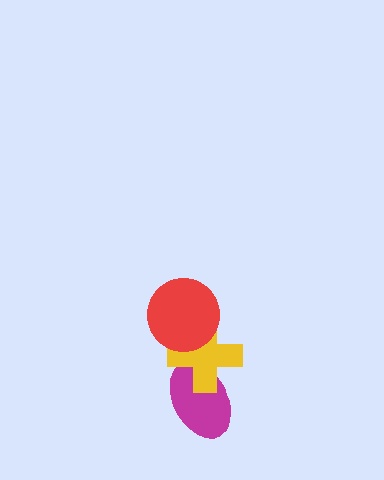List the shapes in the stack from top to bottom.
From top to bottom: the red circle, the yellow cross, the magenta ellipse.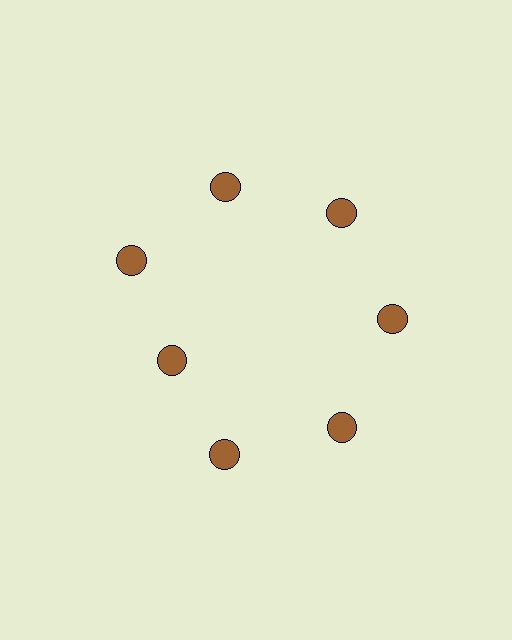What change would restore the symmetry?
The symmetry would be restored by moving it outward, back onto the ring so that all 7 circles sit at equal angles and equal distance from the center.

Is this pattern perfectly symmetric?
No. The 7 brown circles are arranged in a ring, but one element near the 8 o'clock position is pulled inward toward the center, breaking the 7-fold rotational symmetry.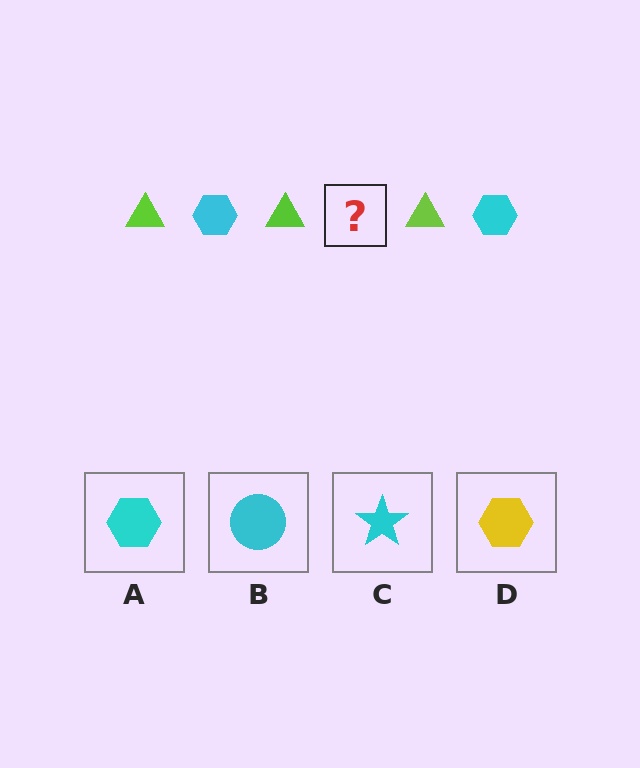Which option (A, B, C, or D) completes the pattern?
A.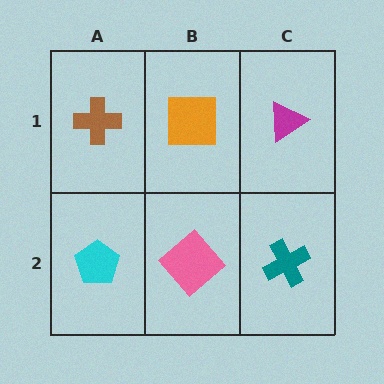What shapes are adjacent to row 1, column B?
A pink diamond (row 2, column B), a brown cross (row 1, column A), a magenta triangle (row 1, column C).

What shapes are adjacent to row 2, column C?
A magenta triangle (row 1, column C), a pink diamond (row 2, column B).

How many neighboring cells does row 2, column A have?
2.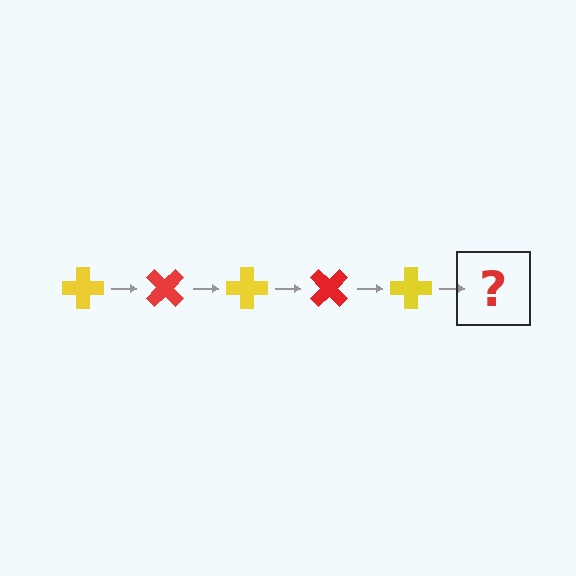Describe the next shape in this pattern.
It should be a red cross, rotated 225 degrees from the start.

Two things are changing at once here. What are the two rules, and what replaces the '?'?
The two rules are that it rotates 45 degrees each step and the color cycles through yellow and red. The '?' should be a red cross, rotated 225 degrees from the start.